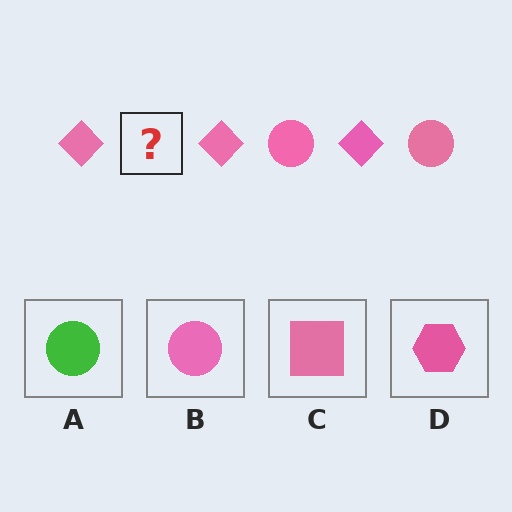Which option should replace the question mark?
Option B.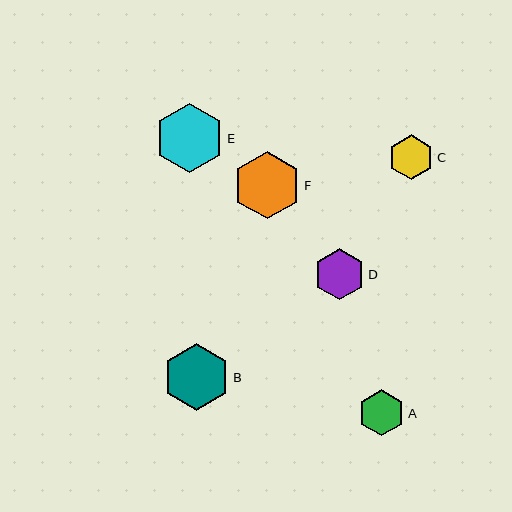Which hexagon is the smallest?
Hexagon C is the smallest with a size of approximately 45 pixels.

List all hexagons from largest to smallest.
From largest to smallest: E, F, B, D, A, C.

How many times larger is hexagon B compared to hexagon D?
Hexagon B is approximately 1.3 times the size of hexagon D.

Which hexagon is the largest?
Hexagon E is the largest with a size of approximately 69 pixels.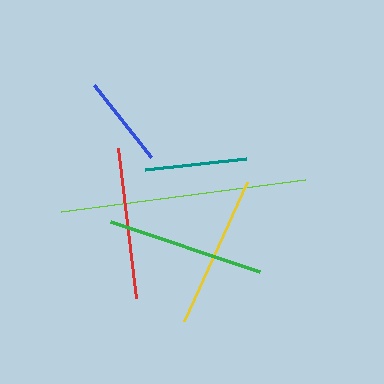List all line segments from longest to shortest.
From longest to shortest: lime, green, yellow, red, teal, blue.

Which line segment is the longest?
The lime line is the longest at approximately 247 pixels.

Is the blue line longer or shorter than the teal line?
The teal line is longer than the blue line.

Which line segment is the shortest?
The blue line is the shortest at approximately 92 pixels.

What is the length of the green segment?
The green segment is approximately 157 pixels long.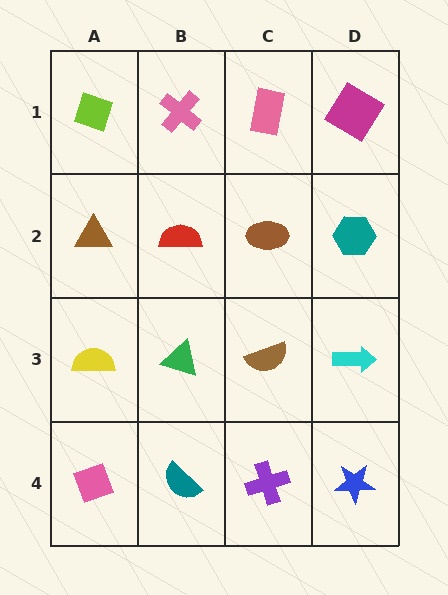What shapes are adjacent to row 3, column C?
A brown ellipse (row 2, column C), a purple cross (row 4, column C), a green triangle (row 3, column B), a cyan arrow (row 3, column D).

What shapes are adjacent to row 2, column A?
A lime diamond (row 1, column A), a yellow semicircle (row 3, column A), a red semicircle (row 2, column B).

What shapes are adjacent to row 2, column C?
A pink rectangle (row 1, column C), a brown semicircle (row 3, column C), a red semicircle (row 2, column B), a teal hexagon (row 2, column D).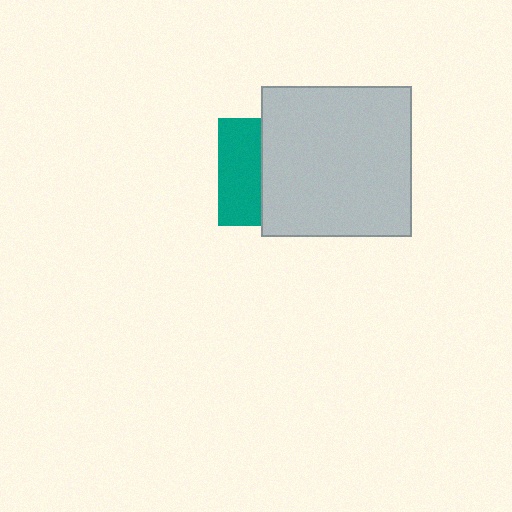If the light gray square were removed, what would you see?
You would see the complete teal square.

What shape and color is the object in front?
The object in front is a light gray square.